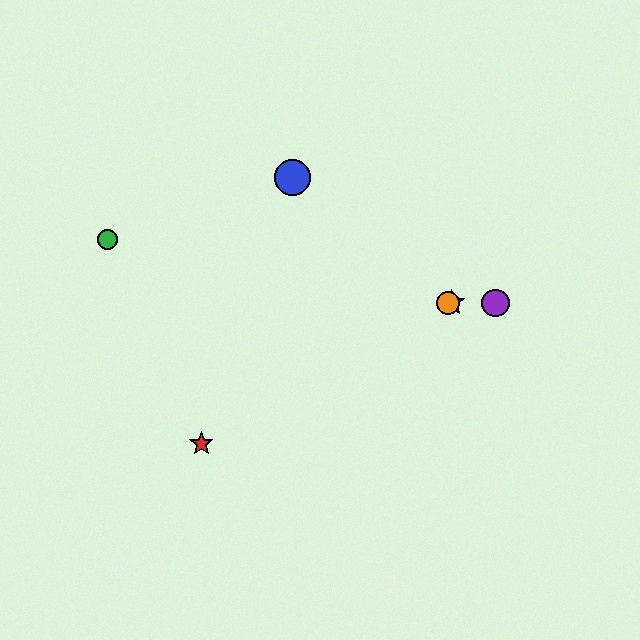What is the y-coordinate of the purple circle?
The purple circle is at y≈303.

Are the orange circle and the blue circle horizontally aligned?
No, the orange circle is at y≈303 and the blue circle is at y≈178.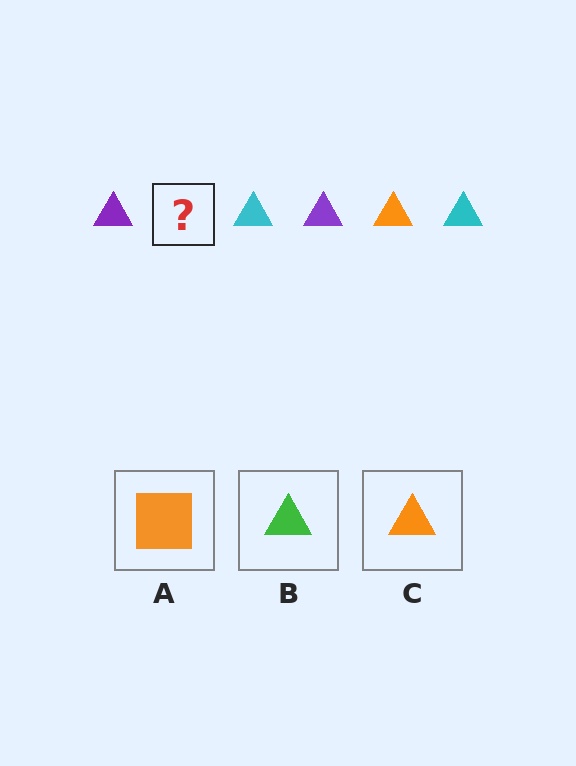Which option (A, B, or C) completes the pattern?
C.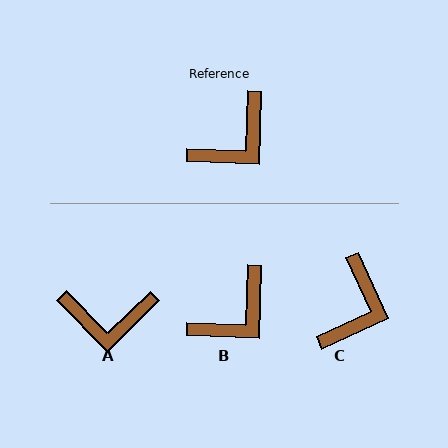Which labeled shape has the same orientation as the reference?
B.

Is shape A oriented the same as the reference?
No, it is off by about 43 degrees.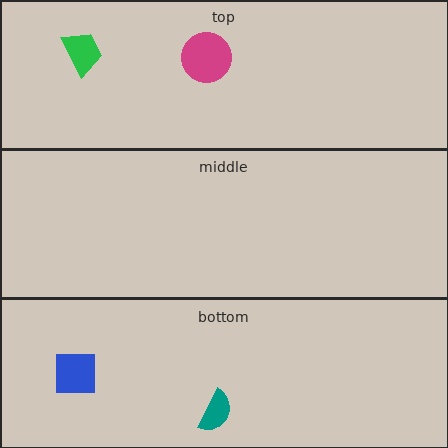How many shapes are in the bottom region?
2.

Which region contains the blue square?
The bottom region.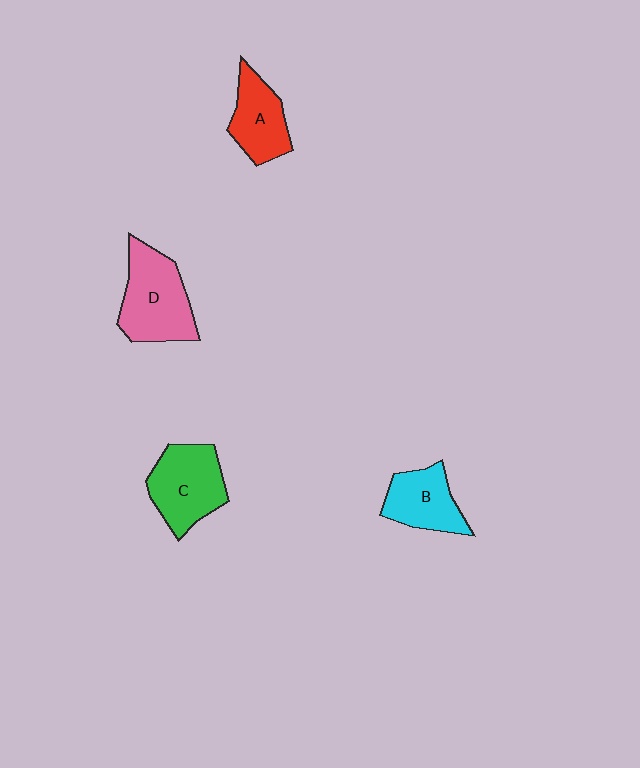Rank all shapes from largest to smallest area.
From largest to smallest: D (pink), C (green), B (cyan), A (red).